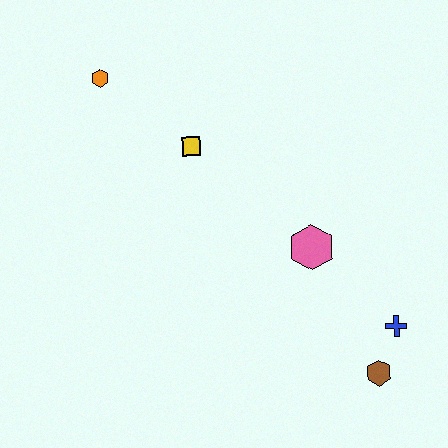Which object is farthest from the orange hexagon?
The brown hexagon is farthest from the orange hexagon.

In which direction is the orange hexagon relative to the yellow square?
The orange hexagon is to the left of the yellow square.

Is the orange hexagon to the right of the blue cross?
No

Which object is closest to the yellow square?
The orange hexagon is closest to the yellow square.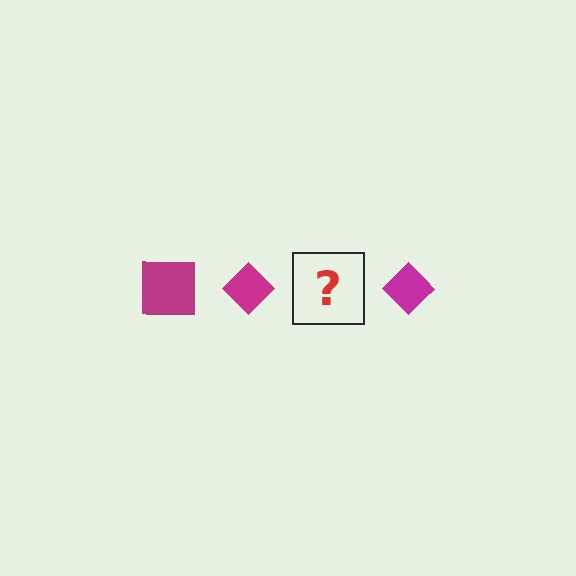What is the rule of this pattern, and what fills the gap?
The rule is that the pattern cycles through square, diamond shapes in magenta. The gap should be filled with a magenta square.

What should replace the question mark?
The question mark should be replaced with a magenta square.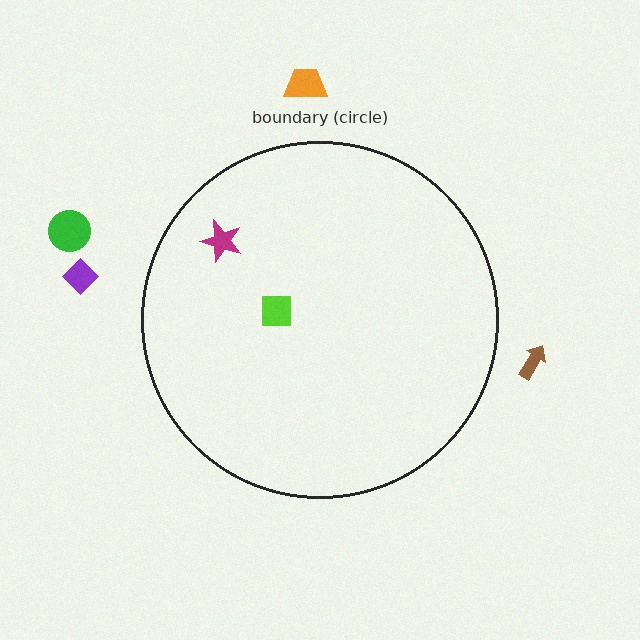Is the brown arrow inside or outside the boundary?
Outside.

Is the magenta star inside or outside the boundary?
Inside.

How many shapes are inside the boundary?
2 inside, 4 outside.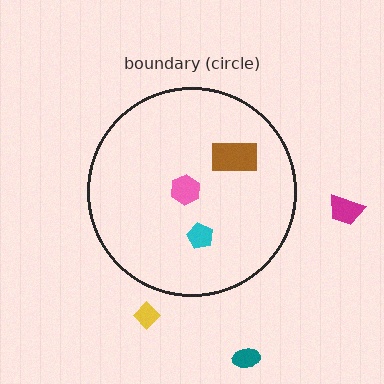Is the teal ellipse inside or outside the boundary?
Outside.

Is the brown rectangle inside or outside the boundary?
Inside.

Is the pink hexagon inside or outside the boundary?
Inside.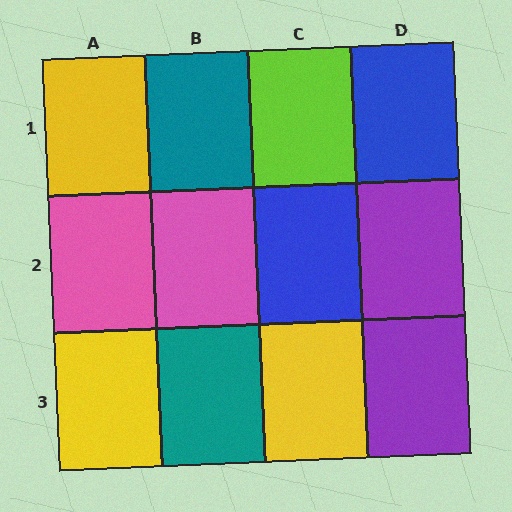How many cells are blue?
2 cells are blue.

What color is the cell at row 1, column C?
Lime.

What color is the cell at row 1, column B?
Teal.